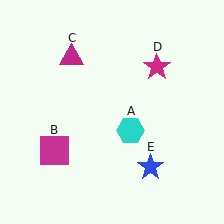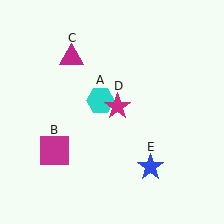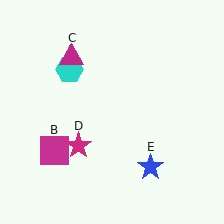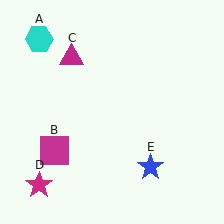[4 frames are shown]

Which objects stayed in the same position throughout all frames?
Magenta square (object B) and magenta triangle (object C) and blue star (object E) remained stationary.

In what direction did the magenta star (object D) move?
The magenta star (object D) moved down and to the left.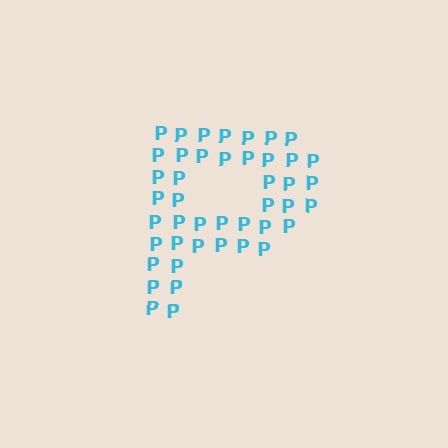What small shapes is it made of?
It is made of small letter P's.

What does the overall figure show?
The overall figure shows the letter P.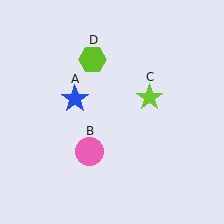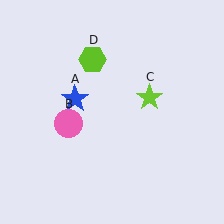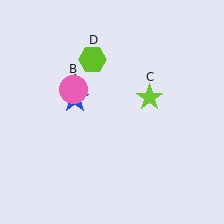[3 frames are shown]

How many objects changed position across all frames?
1 object changed position: pink circle (object B).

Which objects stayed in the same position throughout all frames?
Blue star (object A) and lime star (object C) and lime hexagon (object D) remained stationary.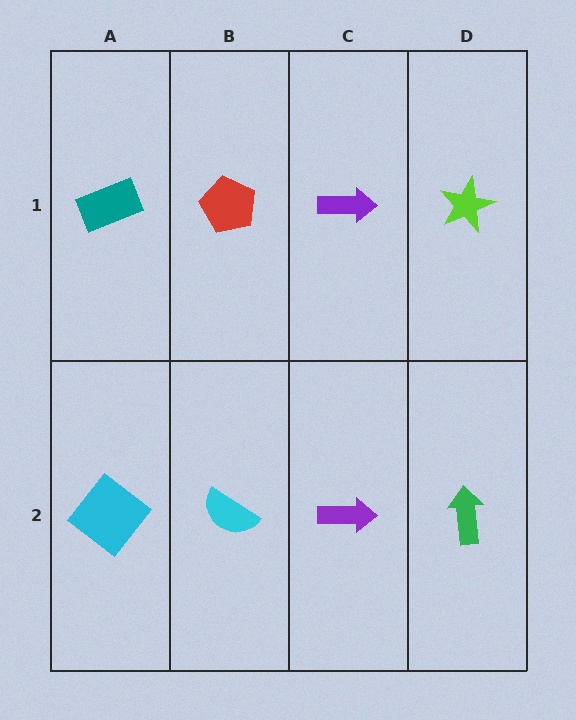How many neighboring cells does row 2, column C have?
3.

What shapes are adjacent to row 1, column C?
A purple arrow (row 2, column C), a red pentagon (row 1, column B), a lime star (row 1, column D).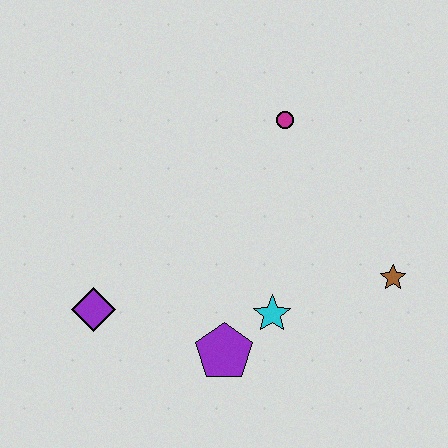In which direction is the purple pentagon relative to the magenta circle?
The purple pentagon is below the magenta circle.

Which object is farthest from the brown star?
The purple diamond is farthest from the brown star.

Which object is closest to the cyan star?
The purple pentagon is closest to the cyan star.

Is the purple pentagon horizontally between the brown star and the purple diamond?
Yes